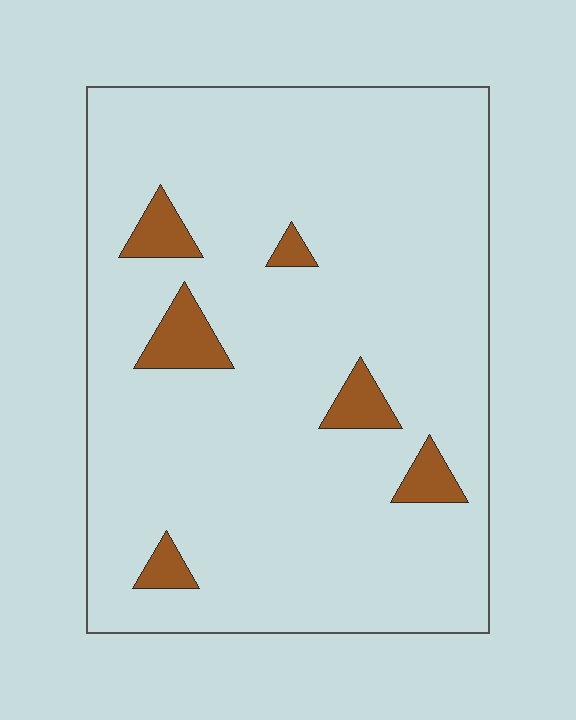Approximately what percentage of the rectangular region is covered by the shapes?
Approximately 10%.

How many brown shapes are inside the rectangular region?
6.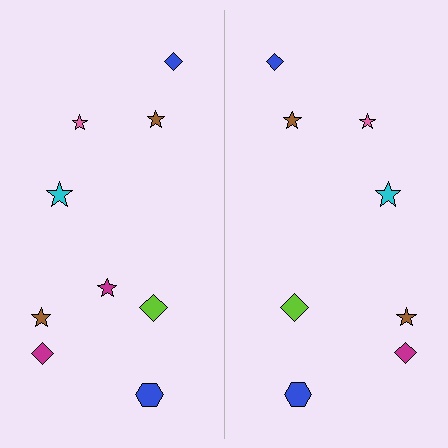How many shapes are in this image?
There are 17 shapes in this image.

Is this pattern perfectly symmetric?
No, the pattern is not perfectly symmetric. A magenta star is missing from the right side.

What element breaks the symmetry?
A magenta star is missing from the right side.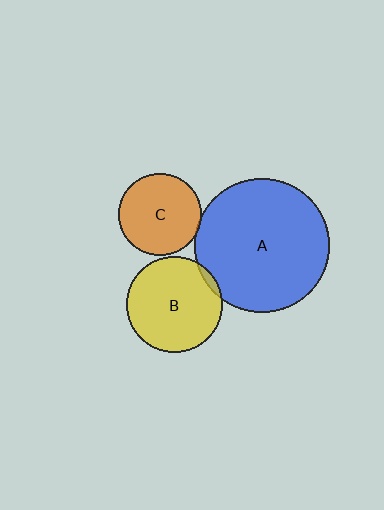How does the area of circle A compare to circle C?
Approximately 2.7 times.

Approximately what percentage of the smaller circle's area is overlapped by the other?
Approximately 5%.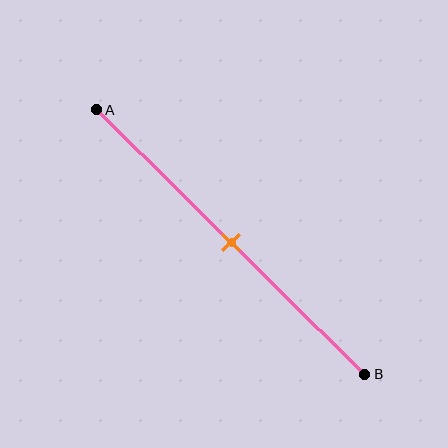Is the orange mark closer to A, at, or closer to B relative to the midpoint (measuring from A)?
The orange mark is approximately at the midpoint of segment AB.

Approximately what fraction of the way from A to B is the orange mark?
The orange mark is approximately 50% of the way from A to B.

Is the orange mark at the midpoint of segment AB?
Yes, the mark is approximately at the midpoint.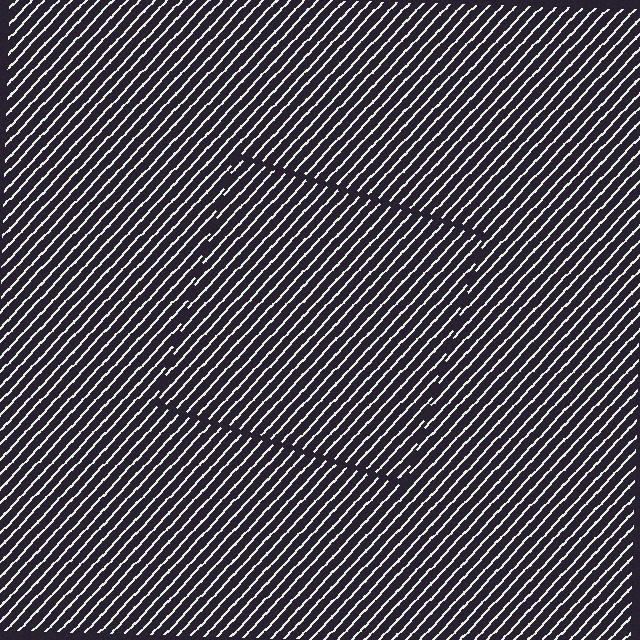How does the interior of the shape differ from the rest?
The interior of the shape contains the same grating, shifted by half a period — the contour is defined by the phase discontinuity where line-ends from the inner and outer gratings abut.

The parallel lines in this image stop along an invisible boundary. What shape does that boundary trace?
An illusory square. The interior of the shape contains the same grating, shifted by half a period — the contour is defined by the phase discontinuity where line-ends from the inner and outer gratings abut.